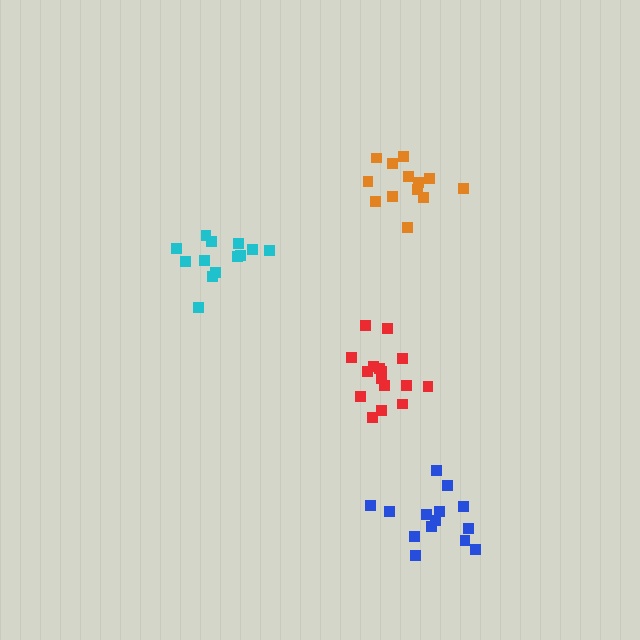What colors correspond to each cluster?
The clusters are colored: red, blue, cyan, orange.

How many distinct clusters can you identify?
There are 4 distinct clusters.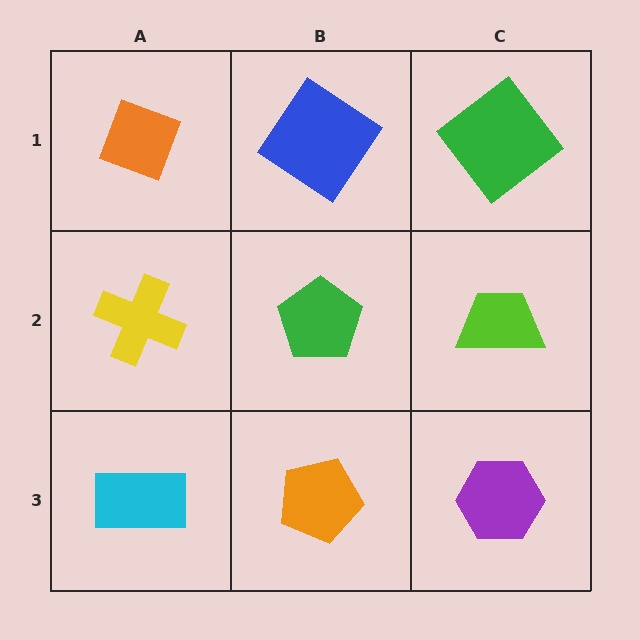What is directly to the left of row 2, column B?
A yellow cross.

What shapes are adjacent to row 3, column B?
A green pentagon (row 2, column B), a cyan rectangle (row 3, column A), a purple hexagon (row 3, column C).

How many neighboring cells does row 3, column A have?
2.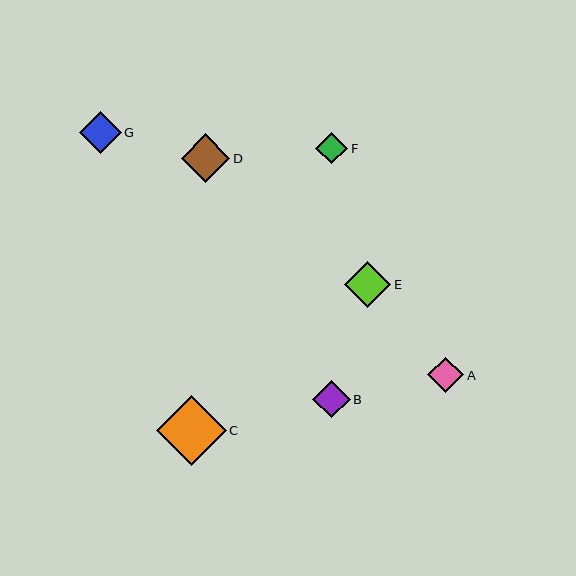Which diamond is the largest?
Diamond C is the largest with a size of approximately 69 pixels.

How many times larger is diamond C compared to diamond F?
Diamond C is approximately 2.2 times the size of diamond F.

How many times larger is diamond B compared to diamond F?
Diamond B is approximately 1.2 times the size of diamond F.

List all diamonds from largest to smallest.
From largest to smallest: C, D, E, G, B, A, F.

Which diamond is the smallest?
Diamond F is the smallest with a size of approximately 32 pixels.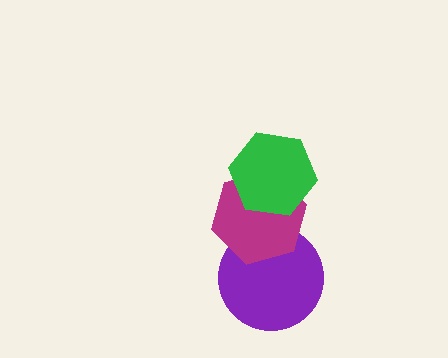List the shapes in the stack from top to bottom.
From top to bottom: the green hexagon, the magenta hexagon, the purple circle.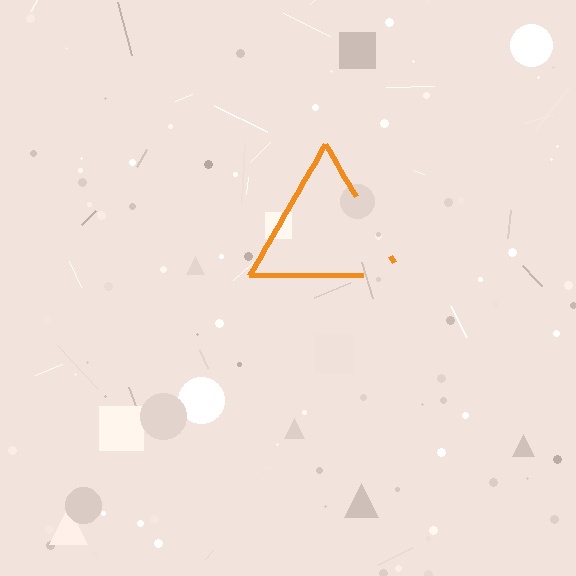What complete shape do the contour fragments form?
The contour fragments form a triangle.